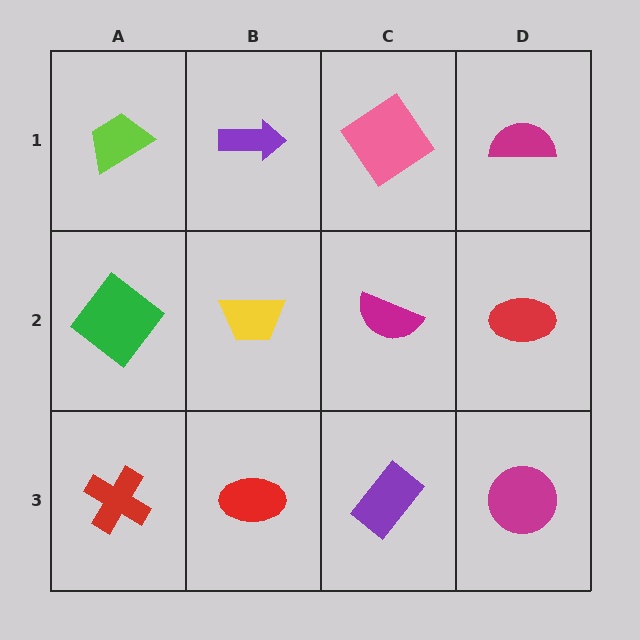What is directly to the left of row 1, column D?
A pink diamond.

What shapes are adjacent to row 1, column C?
A magenta semicircle (row 2, column C), a purple arrow (row 1, column B), a magenta semicircle (row 1, column D).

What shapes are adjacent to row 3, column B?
A yellow trapezoid (row 2, column B), a red cross (row 3, column A), a purple rectangle (row 3, column C).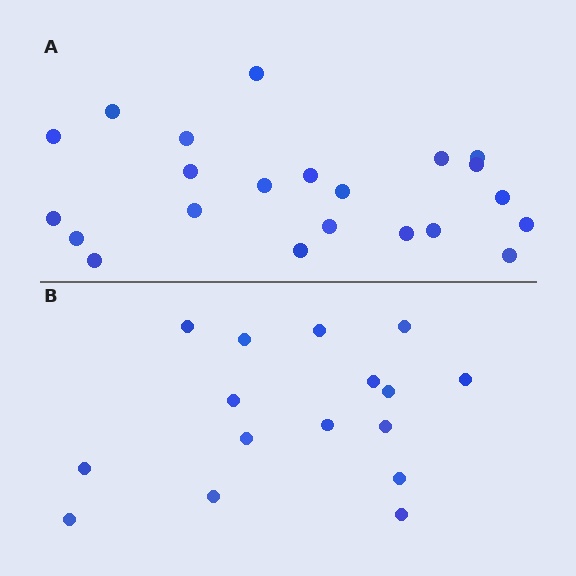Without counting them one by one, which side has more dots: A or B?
Region A (the top region) has more dots.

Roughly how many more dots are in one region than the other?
Region A has about 6 more dots than region B.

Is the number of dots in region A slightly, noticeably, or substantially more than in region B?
Region A has noticeably more, but not dramatically so. The ratio is roughly 1.4 to 1.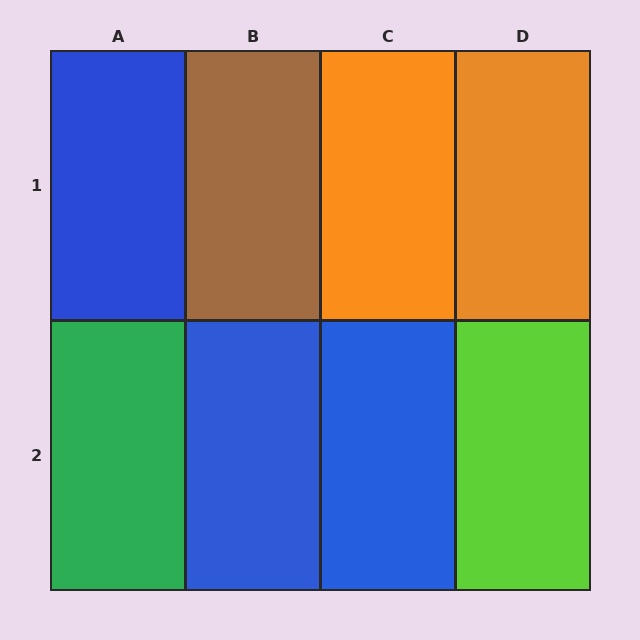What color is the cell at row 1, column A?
Blue.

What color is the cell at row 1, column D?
Orange.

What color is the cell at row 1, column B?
Brown.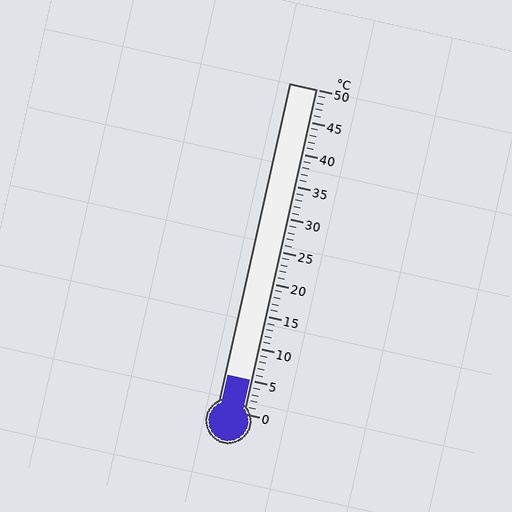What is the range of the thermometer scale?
The thermometer scale ranges from 0°C to 50°C.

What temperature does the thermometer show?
The thermometer shows approximately 5°C.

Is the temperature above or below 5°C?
The temperature is at 5°C.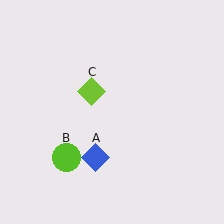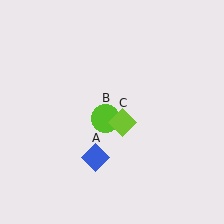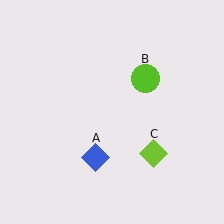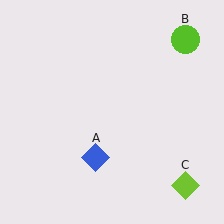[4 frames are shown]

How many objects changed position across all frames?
2 objects changed position: lime circle (object B), lime diamond (object C).